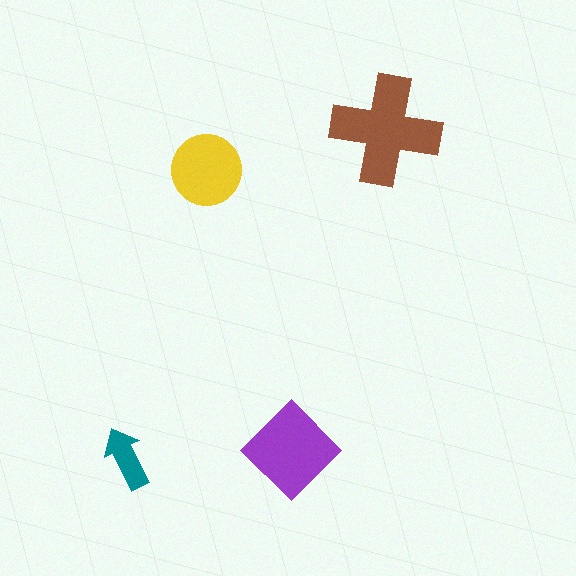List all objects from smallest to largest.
The teal arrow, the yellow circle, the purple diamond, the brown cross.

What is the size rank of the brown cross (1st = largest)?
1st.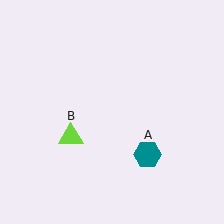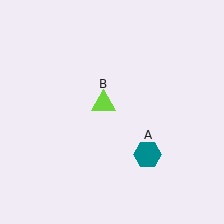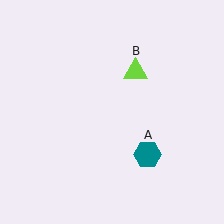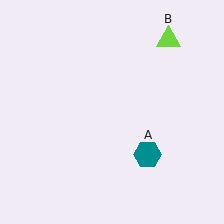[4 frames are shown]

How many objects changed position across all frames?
1 object changed position: lime triangle (object B).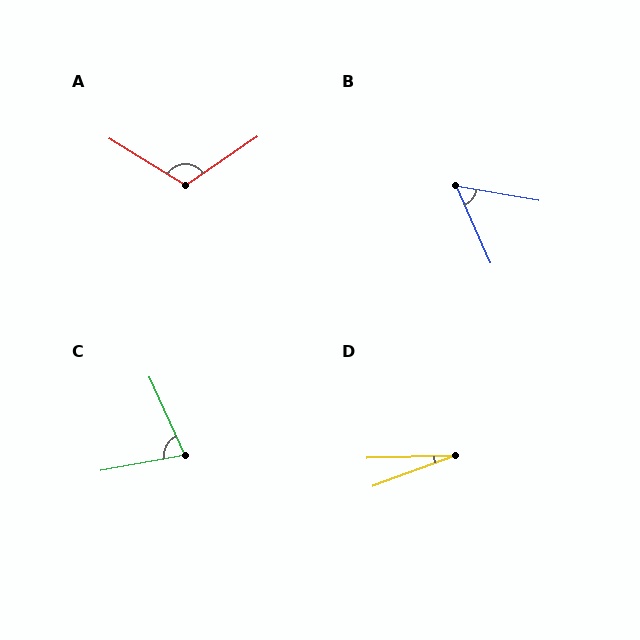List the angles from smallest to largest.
D (19°), B (56°), C (76°), A (114°).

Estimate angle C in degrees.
Approximately 76 degrees.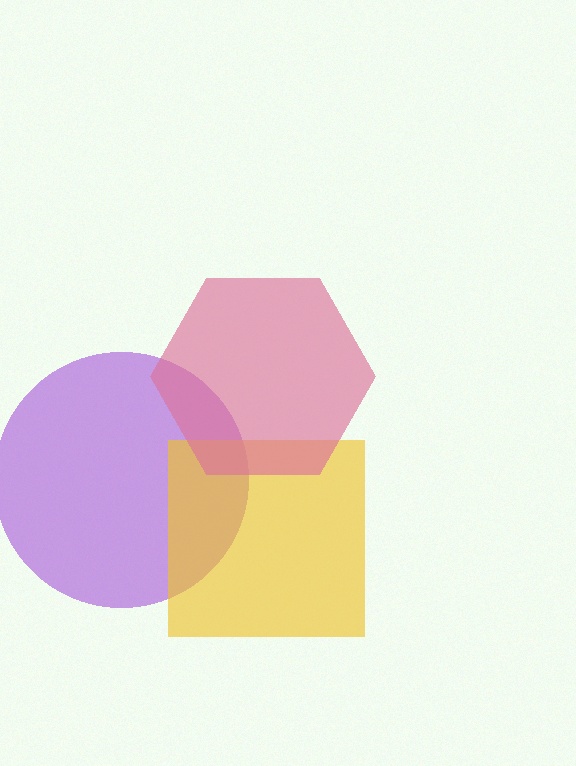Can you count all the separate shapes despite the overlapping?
Yes, there are 3 separate shapes.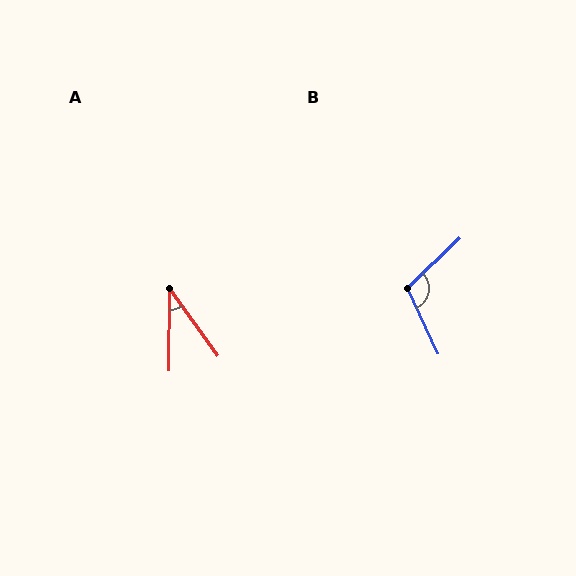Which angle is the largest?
B, at approximately 109 degrees.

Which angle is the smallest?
A, at approximately 36 degrees.